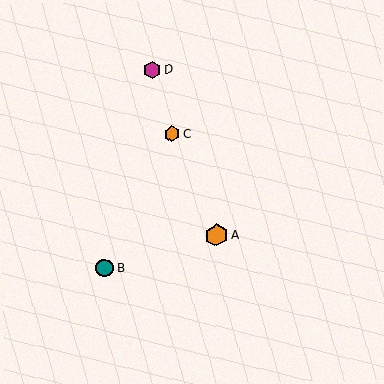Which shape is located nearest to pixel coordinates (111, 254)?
The teal circle (labeled B) at (105, 268) is nearest to that location.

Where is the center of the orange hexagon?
The center of the orange hexagon is at (216, 235).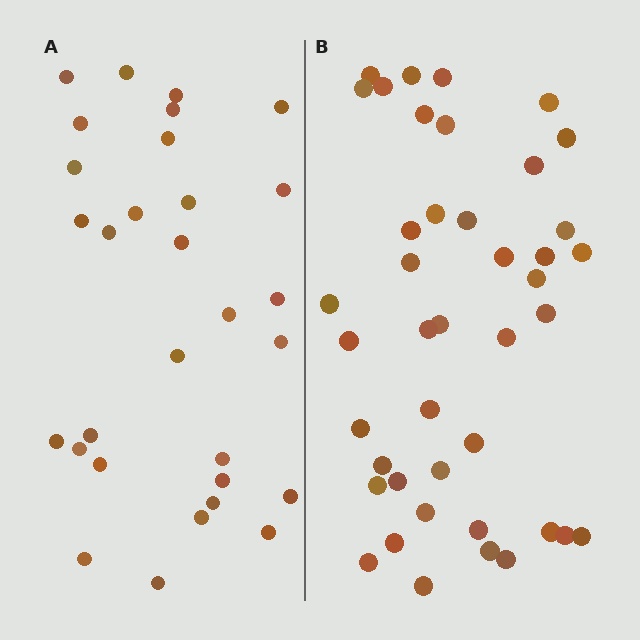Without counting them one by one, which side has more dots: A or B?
Region B (the right region) has more dots.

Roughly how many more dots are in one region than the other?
Region B has roughly 12 or so more dots than region A.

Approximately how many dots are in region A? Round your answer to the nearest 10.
About 30 dots.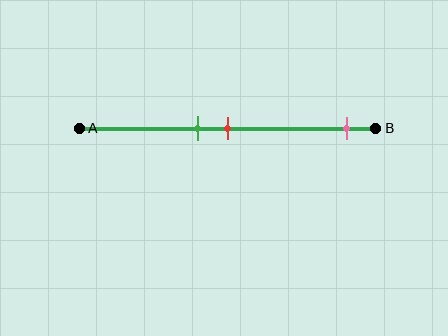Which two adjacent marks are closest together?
The green and red marks are the closest adjacent pair.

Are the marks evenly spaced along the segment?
No, the marks are not evenly spaced.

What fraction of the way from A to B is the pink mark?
The pink mark is approximately 90% (0.9) of the way from A to B.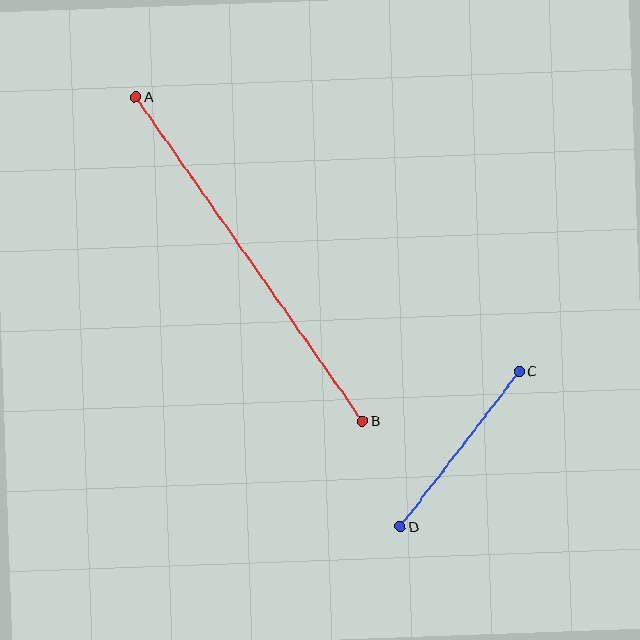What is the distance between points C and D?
The distance is approximately 196 pixels.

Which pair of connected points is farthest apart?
Points A and B are farthest apart.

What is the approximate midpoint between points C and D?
The midpoint is at approximately (460, 449) pixels.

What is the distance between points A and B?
The distance is approximately 396 pixels.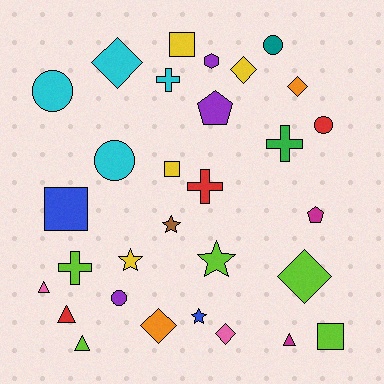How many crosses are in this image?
There are 4 crosses.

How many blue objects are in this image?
There are 2 blue objects.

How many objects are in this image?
There are 30 objects.